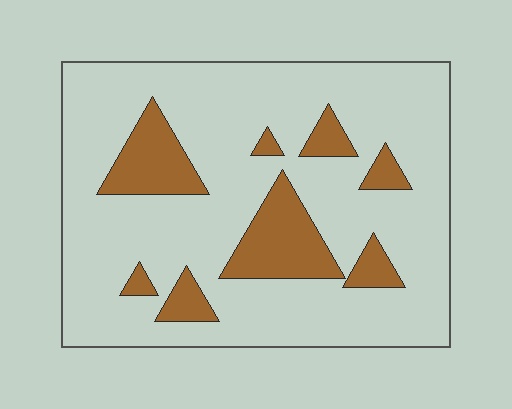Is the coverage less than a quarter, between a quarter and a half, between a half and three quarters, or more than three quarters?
Less than a quarter.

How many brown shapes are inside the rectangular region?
8.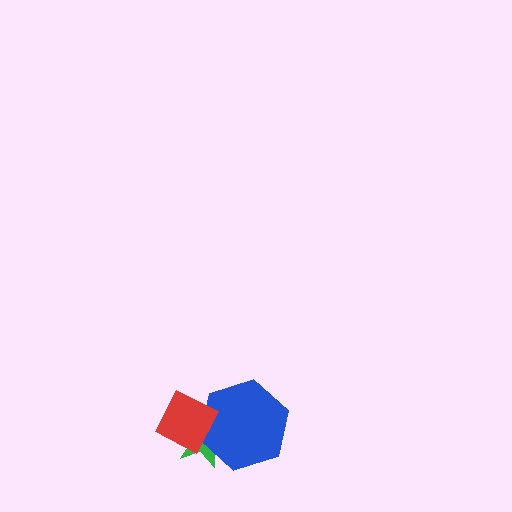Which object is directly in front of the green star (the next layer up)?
The blue hexagon is directly in front of the green star.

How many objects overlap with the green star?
2 objects overlap with the green star.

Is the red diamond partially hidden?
No, no other shape covers it.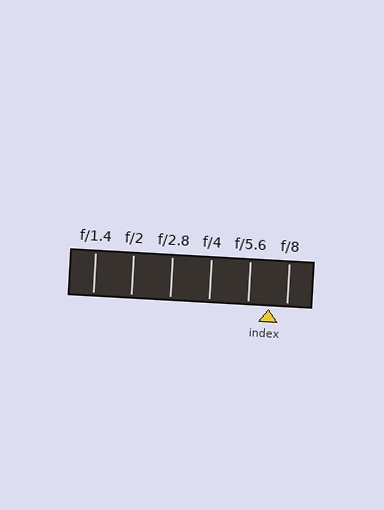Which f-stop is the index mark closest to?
The index mark is closest to f/8.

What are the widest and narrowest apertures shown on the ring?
The widest aperture shown is f/1.4 and the narrowest is f/8.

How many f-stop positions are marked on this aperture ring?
There are 6 f-stop positions marked.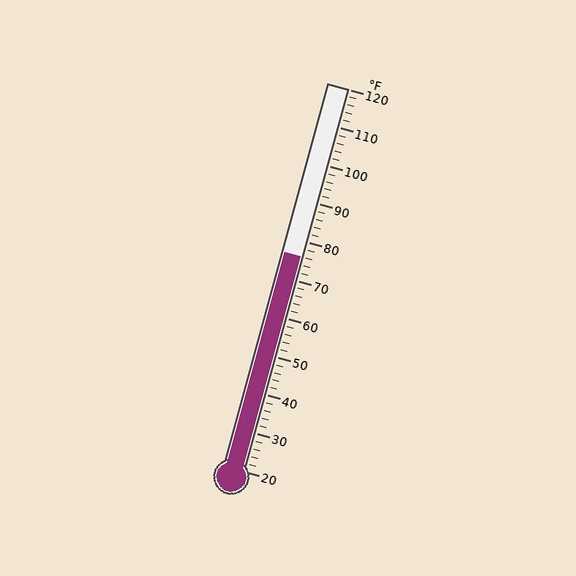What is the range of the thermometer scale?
The thermometer scale ranges from 20°F to 120°F.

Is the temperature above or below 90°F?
The temperature is below 90°F.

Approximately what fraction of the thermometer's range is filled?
The thermometer is filled to approximately 55% of its range.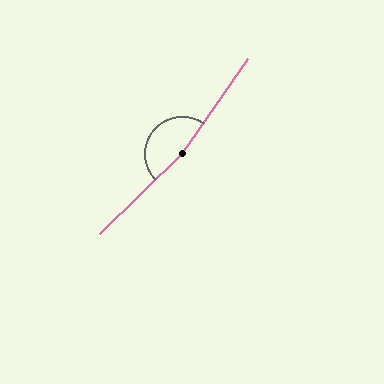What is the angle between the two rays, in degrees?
Approximately 169 degrees.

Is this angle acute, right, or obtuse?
It is obtuse.